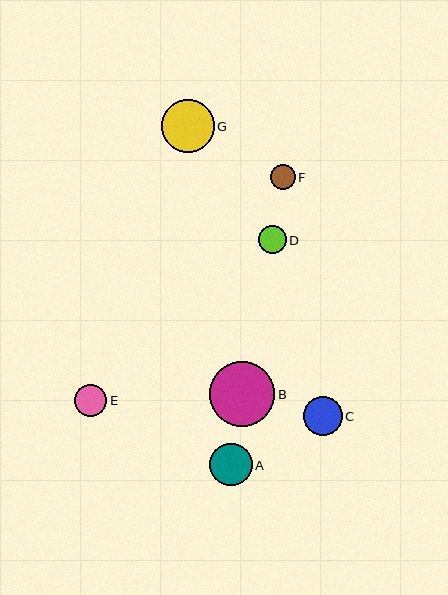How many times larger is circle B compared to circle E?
Circle B is approximately 2.0 times the size of circle E.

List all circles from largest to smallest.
From largest to smallest: B, G, A, C, E, D, F.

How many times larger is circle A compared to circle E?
Circle A is approximately 1.3 times the size of circle E.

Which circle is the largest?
Circle B is the largest with a size of approximately 65 pixels.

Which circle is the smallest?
Circle F is the smallest with a size of approximately 25 pixels.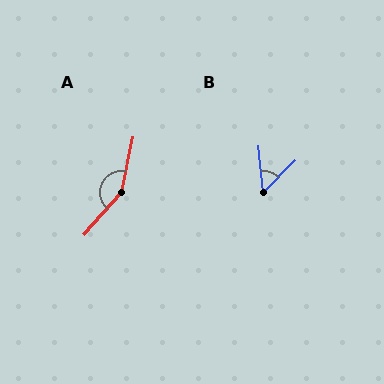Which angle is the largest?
A, at approximately 151 degrees.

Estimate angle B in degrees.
Approximately 50 degrees.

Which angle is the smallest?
B, at approximately 50 degrees.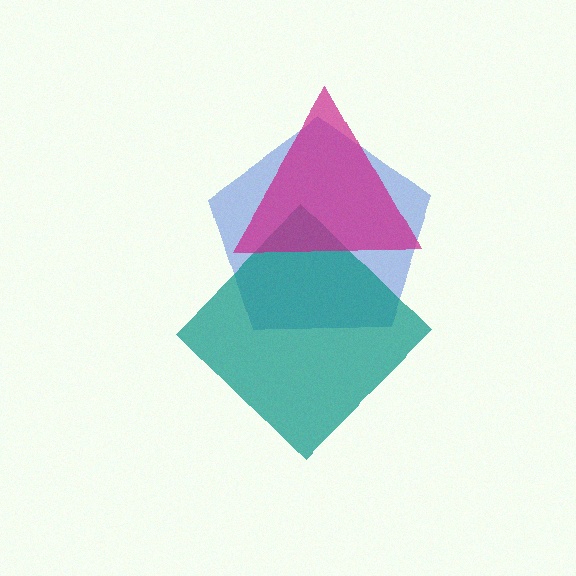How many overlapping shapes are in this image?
There are 3 overlapping shapes in the image.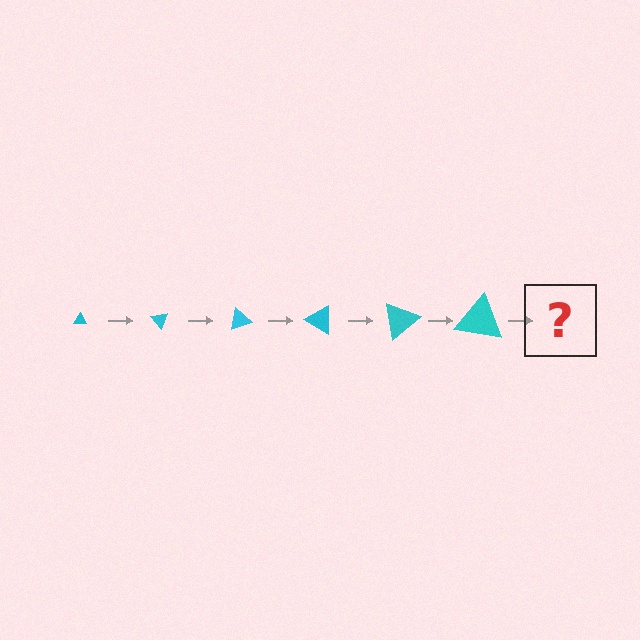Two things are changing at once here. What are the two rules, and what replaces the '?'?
The two rules are that the triangle grows larger each step and it rotates 50 degrees each step. The '?' should be a triangle, larger than the previous one and rotated 300 degrees from the start.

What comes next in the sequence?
The next element should be a triangle, larger than the previous one and rotated 300 degrees from the start.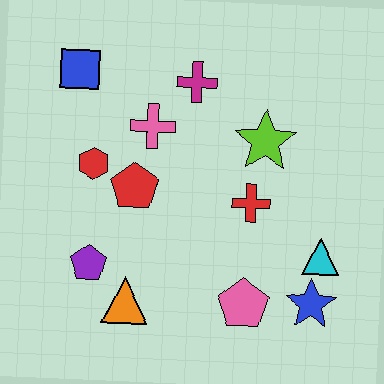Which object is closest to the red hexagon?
The red pentagon is closest to the red hexagon.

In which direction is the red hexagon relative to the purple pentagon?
The red hexagon is above the purple pentagon.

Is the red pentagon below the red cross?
No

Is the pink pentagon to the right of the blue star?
No